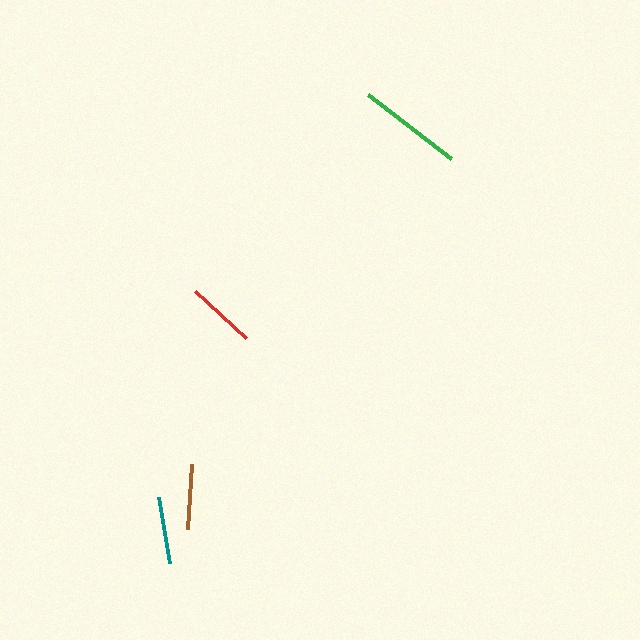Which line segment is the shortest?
The brown line is the shortest at approximately 65 pixels.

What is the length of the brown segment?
The brown segment is approximately 65 pixels long.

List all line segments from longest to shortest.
From longest to shortest: green, red, teal, brown.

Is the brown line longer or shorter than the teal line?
The teal line is longer than the brown line.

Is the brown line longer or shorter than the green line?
The green line is longer than the brown line.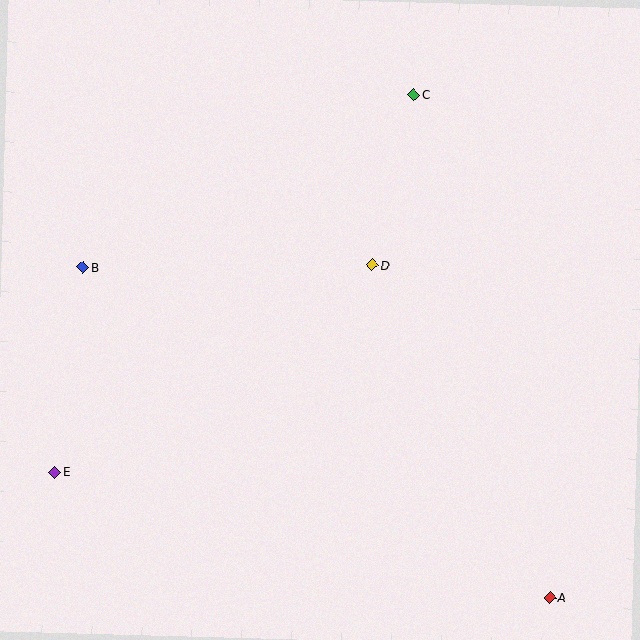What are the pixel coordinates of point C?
Point C is at (414, 95).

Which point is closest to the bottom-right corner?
Point A is closest to the bottom-right corner.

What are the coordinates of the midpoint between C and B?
The midpoint between C and B is at (249, 181).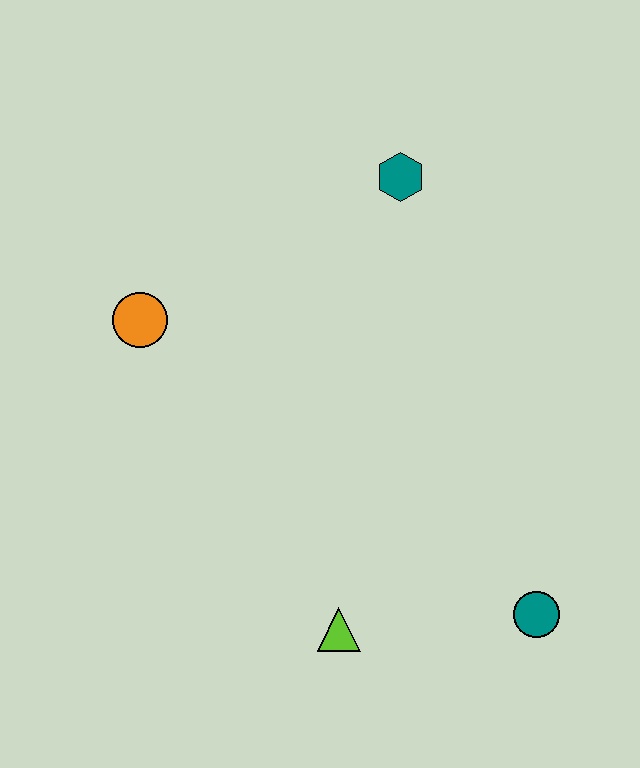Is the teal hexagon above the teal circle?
Yes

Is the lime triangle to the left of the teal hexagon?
Yes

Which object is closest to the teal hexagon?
The orange circle is closest to the teal hexagon.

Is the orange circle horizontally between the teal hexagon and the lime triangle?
No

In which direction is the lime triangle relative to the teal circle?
The lime triangle is to the left of the teal circle.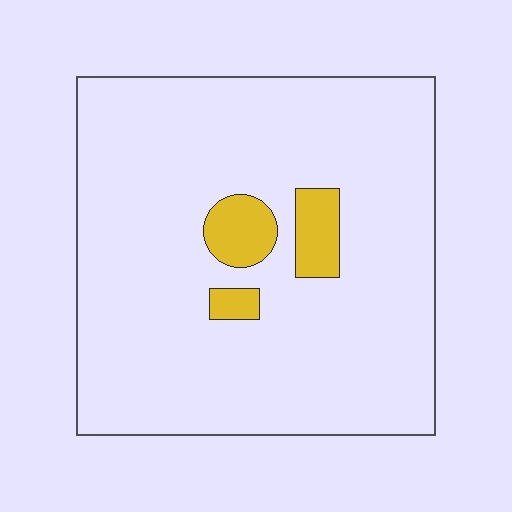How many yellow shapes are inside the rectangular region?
3.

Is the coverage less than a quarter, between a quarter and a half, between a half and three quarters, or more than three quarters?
Less than a quarter.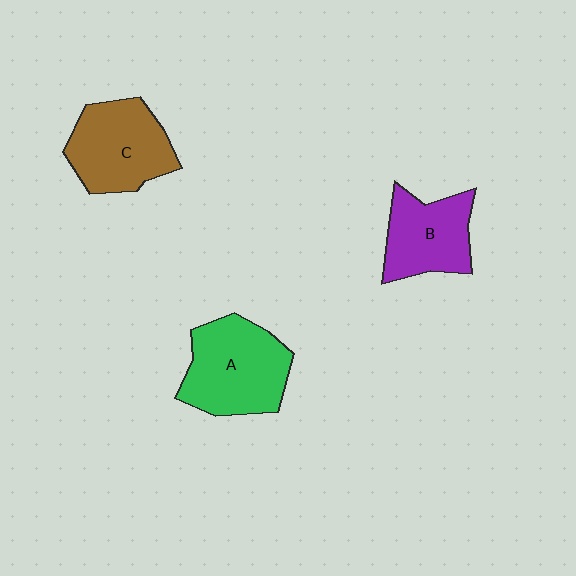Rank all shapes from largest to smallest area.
From largest to smallest: A (green), C (brown), B (purple).